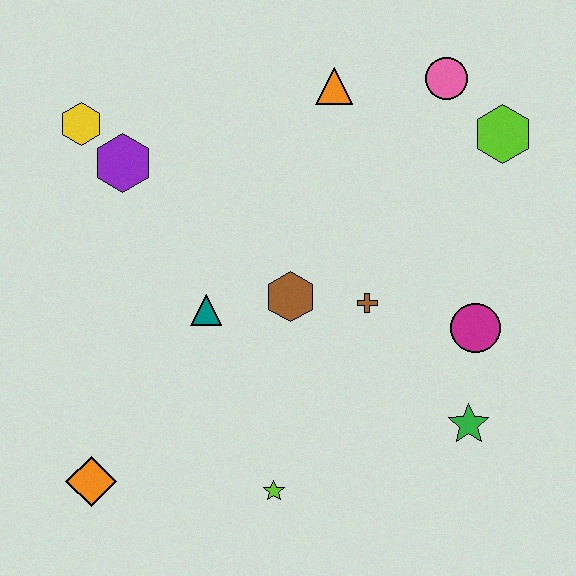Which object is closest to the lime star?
The orange diamond is closest to the lime star.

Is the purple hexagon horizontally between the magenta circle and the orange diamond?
Yes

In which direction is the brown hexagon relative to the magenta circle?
The brown hexagon is to the left of the magenta circle.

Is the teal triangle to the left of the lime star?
Yes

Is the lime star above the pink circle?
No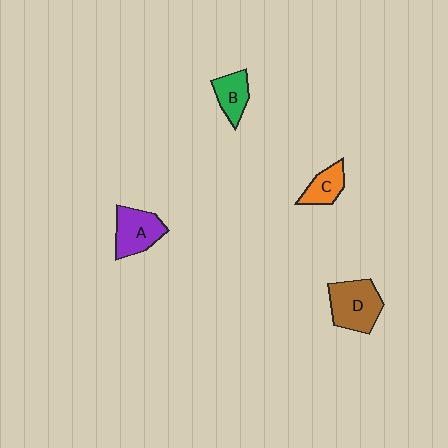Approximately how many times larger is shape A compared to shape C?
Approximately 1.5 times.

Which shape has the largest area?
Shape D (brown).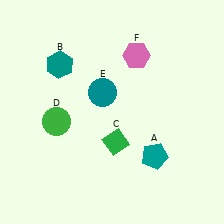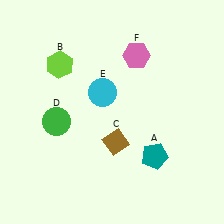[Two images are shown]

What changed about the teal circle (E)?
In Image 1, E is teal. In Image 2, it changed to cyan.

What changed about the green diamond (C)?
In Image 1, C is green. In Image 2, it changed to brown.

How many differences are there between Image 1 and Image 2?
There are 3 differences between the two images.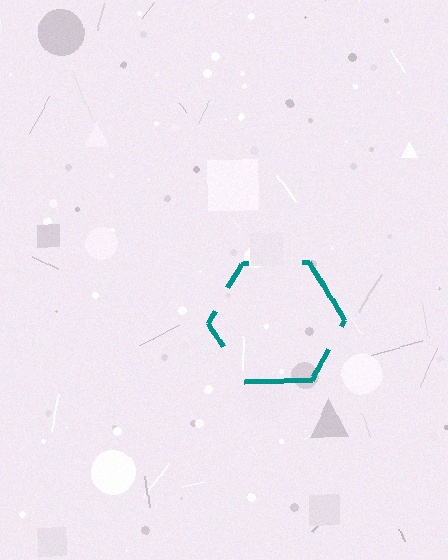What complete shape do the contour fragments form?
The contour fragments form a hexagon.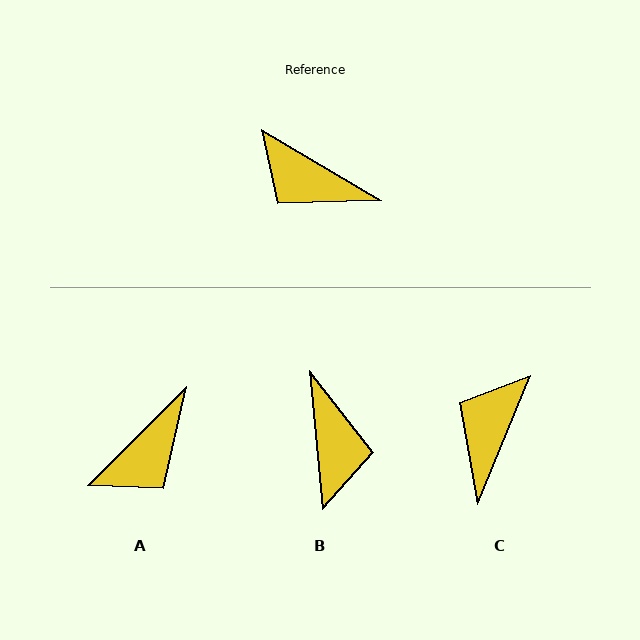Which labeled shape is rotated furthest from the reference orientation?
B, about 126 degrees away.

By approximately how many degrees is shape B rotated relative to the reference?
Approximately 126 degrees counter-clockwise.